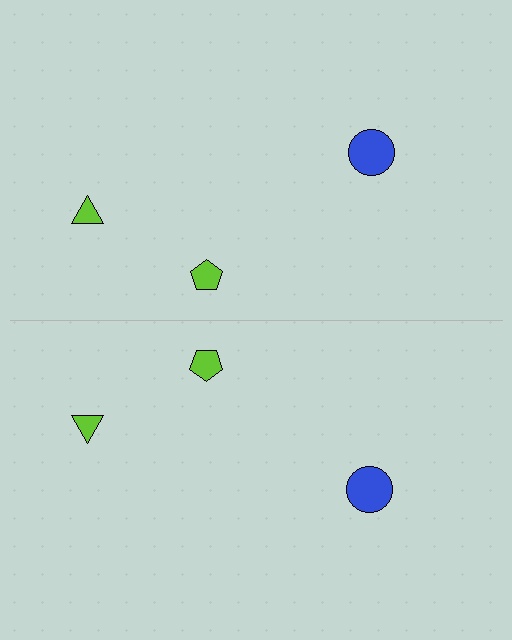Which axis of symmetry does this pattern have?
The pattern has a horizontal axis of symmetry running through the center of the image.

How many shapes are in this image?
There are 6 shapes in this image.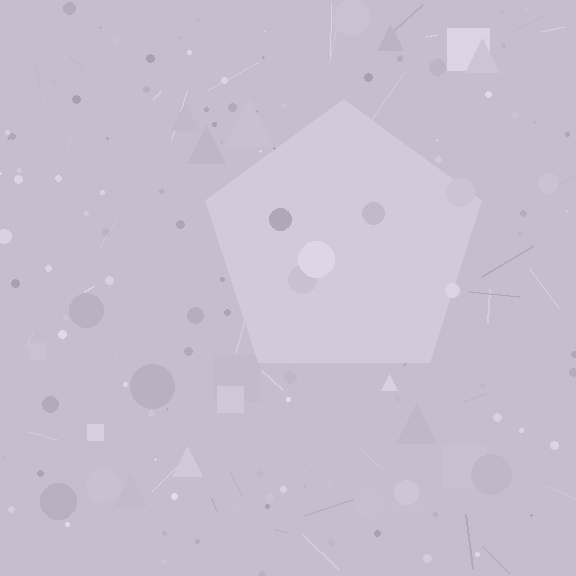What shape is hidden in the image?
A pentagon is hidden in the image.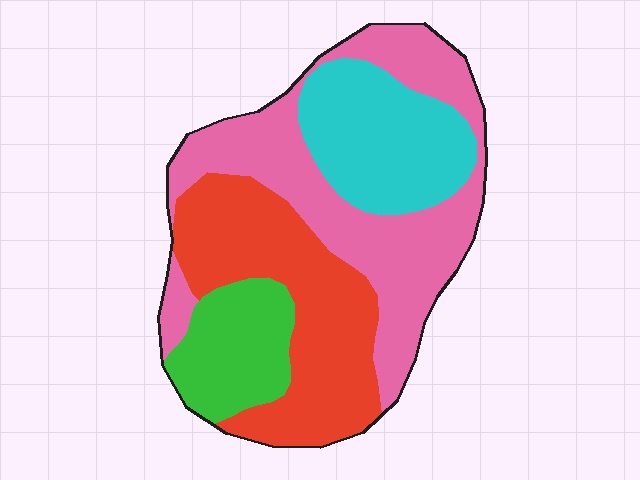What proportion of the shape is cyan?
Cyan covers about 20% of the shape.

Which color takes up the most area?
Pink, at roughly 35%.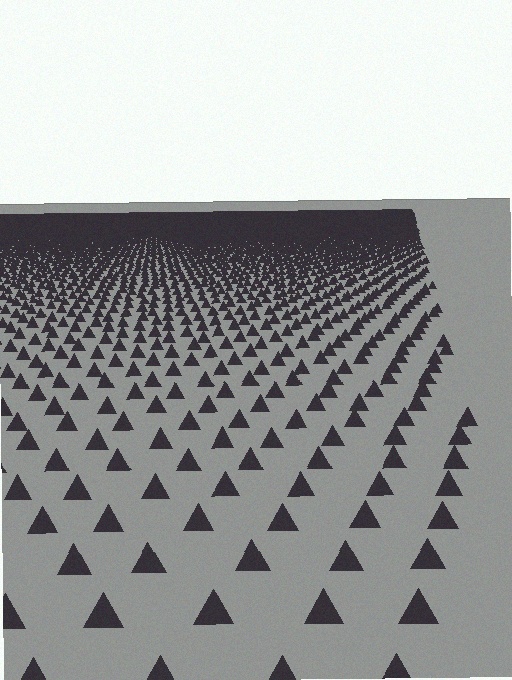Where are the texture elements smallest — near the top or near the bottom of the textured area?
Near the top.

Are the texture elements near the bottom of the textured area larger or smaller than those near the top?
Larger. Near the bottom, elements are closer to the viewer and appear at a bigger on-screen size.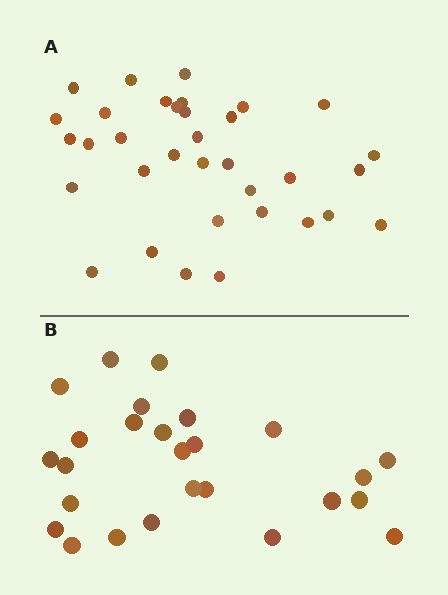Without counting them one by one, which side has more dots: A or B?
Region A (the top region) has more dots.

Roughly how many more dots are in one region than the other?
Region A has roughly 8 or so more dots than region B.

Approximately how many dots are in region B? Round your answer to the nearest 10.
About 30 dots. (The exact count is 26, which rounds to 30.)